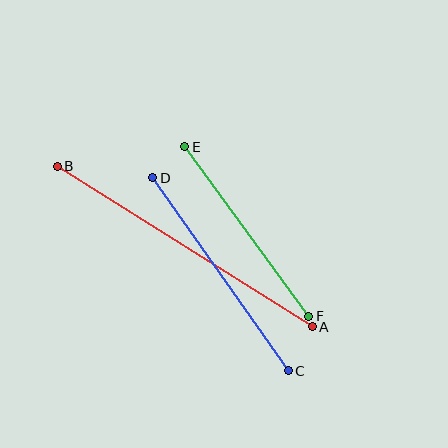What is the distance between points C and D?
The distance is approximately 236 pixels.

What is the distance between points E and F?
The distance is approximately 210 pixels.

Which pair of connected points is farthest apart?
Points A and B are farthest apart.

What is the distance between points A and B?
The distance is approximately 301 pixels.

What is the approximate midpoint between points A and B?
The midpoint is at approximately (185, 246) pixels.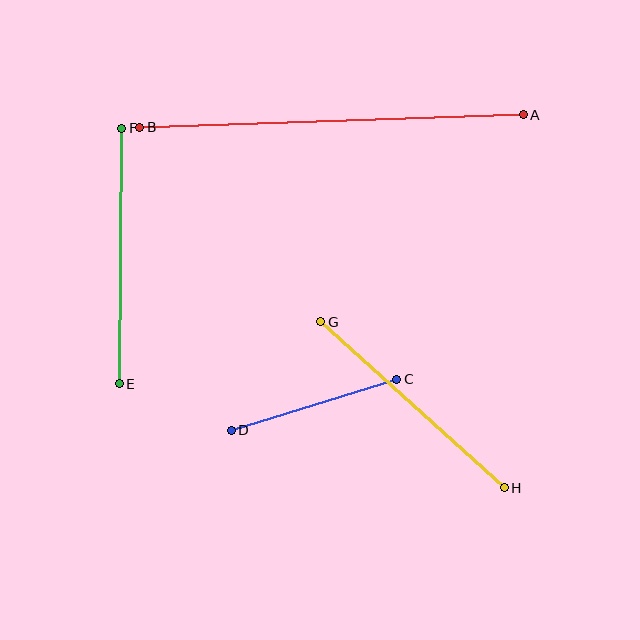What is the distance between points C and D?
The distance is approximately 173 pixels.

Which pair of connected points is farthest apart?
Points A and B are farthest apart.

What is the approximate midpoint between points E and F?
The midpoint is at approximately (120, 256) pixels.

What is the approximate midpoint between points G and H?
The midpoint is at approximately (413, 405) pixels.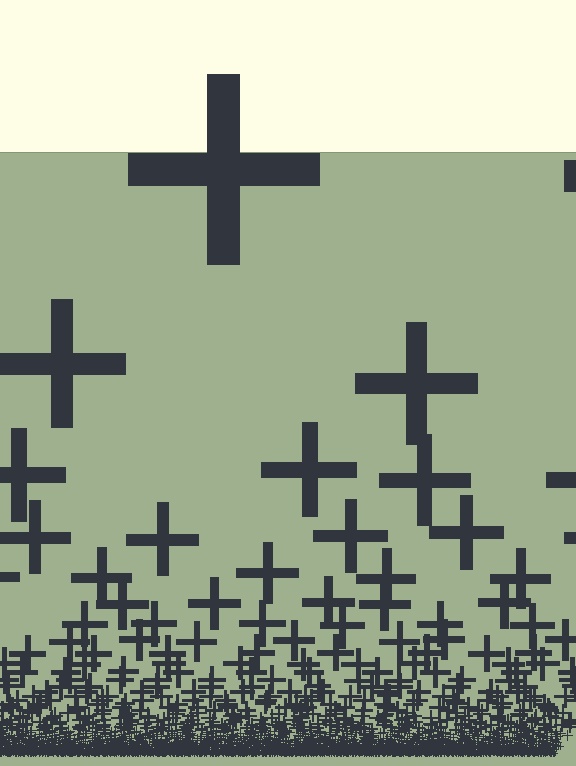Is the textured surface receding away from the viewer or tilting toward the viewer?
The surface appears to tilt toward the viewer. Texture elements get larger and sparser toward the top.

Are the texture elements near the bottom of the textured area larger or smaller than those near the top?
Smaller. The gradient is inverted — elements near the bottom are smaller and denser.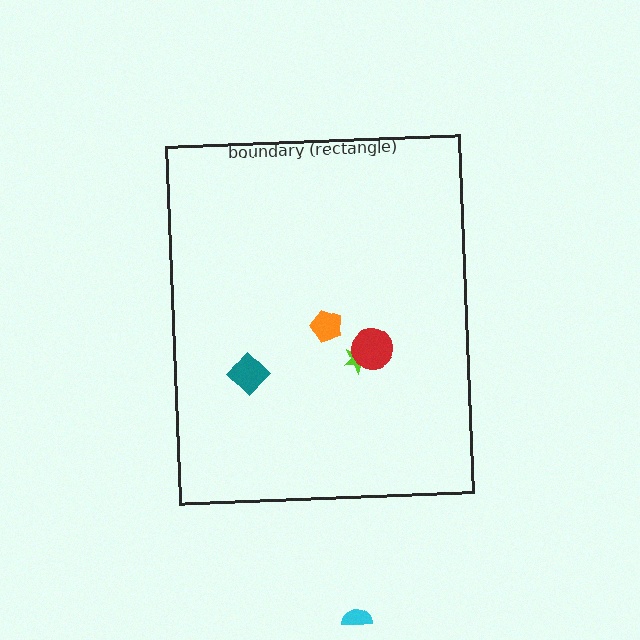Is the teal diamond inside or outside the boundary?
Inside.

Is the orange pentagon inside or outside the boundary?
Inside.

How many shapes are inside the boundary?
4 inside, 1 outside.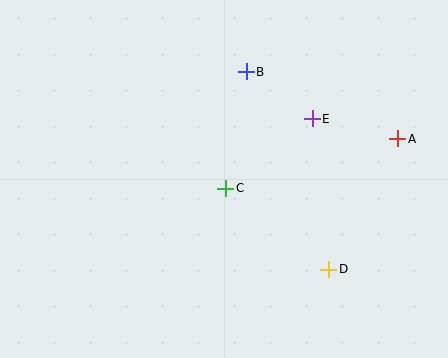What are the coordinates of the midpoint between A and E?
The midpoint between A and E is at (355, 129).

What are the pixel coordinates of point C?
Point C is at (226, 188).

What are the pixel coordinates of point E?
Point E is at (312, 119).